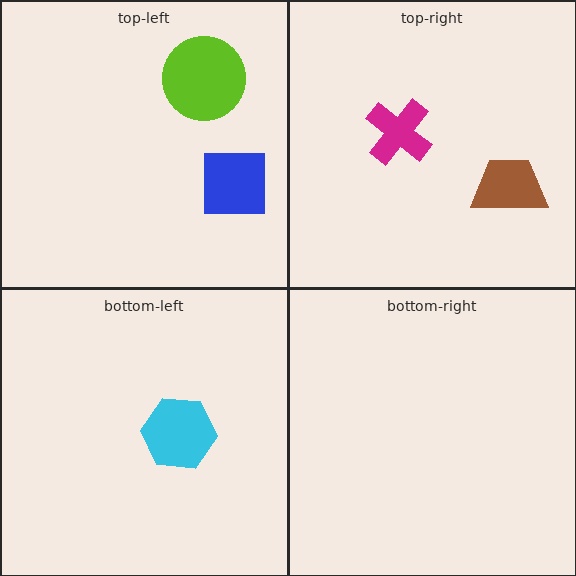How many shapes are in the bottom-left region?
1.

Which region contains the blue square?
The top-left region.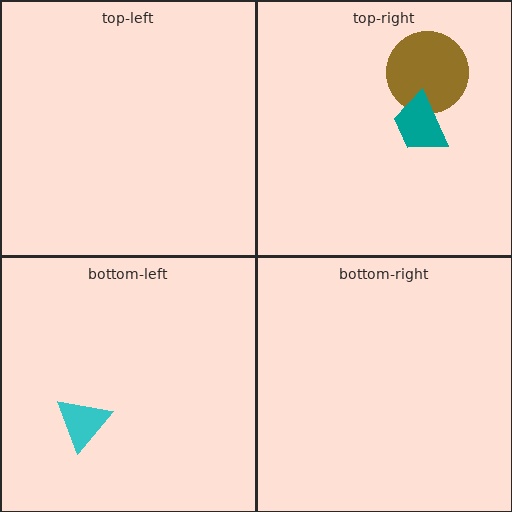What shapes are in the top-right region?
The brown circle, the teal trapezoid.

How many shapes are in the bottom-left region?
1.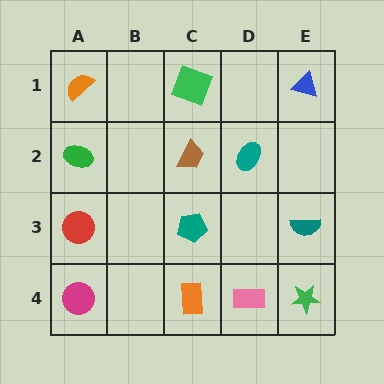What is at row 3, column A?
A red circle.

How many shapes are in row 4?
4 shapes.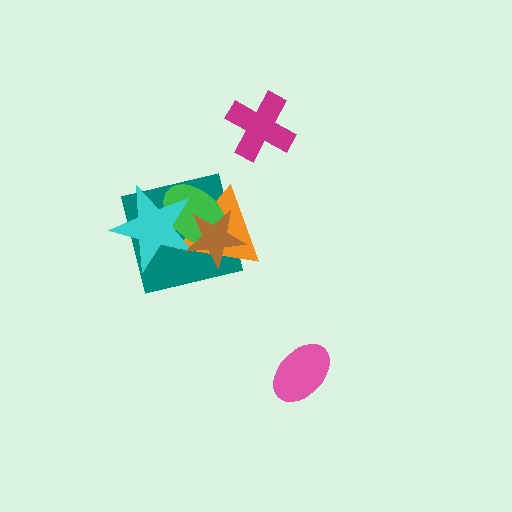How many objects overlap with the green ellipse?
4 objects overlap with the green ellipse.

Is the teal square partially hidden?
Yes, it is partially covered by another shape.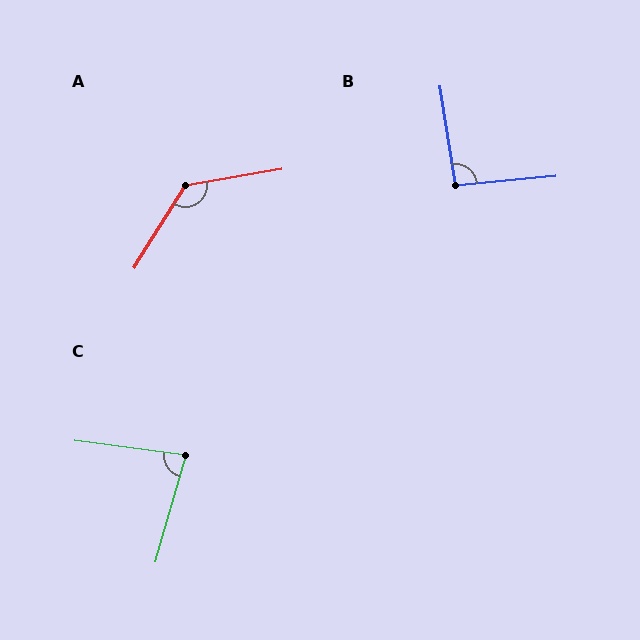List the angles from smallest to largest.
C (82°), B (94°), A (131°).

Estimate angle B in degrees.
Approximately 94 degrees.